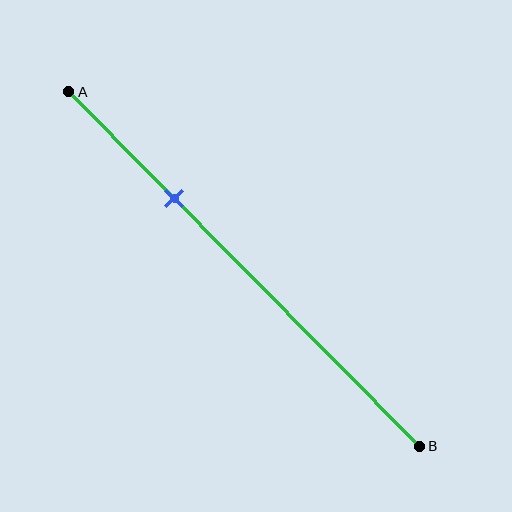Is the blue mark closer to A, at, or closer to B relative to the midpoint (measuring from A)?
The blue mark is closer to point A than the midpoint of segment AB.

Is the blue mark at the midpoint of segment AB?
No, the mark is at about 30% from A, not at the 50% midpoint.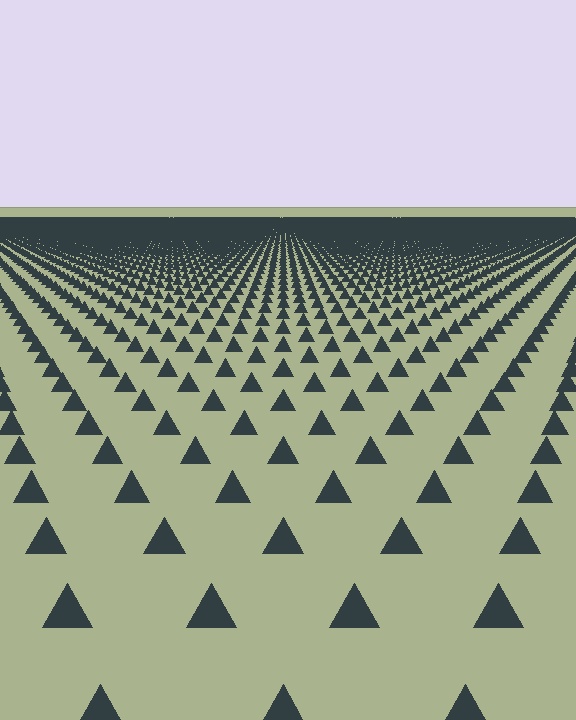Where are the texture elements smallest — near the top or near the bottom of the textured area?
Near the top.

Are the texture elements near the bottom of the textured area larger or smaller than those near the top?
Larger. Near the bottom, elements are closer to the viewer and appear at a bigger on-screen size.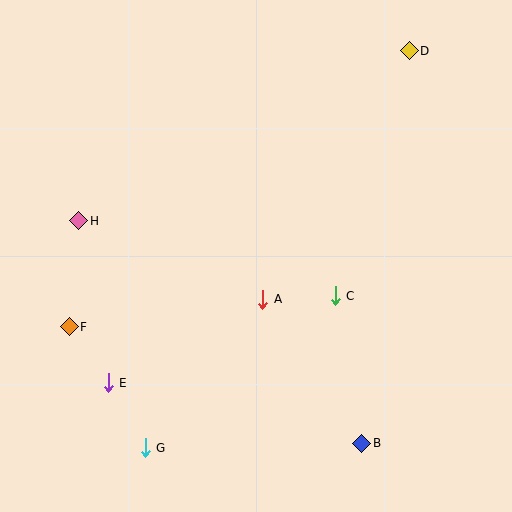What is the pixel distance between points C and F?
The distance between C and F is 268 pixels.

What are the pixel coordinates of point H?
Point H is at (79, 221).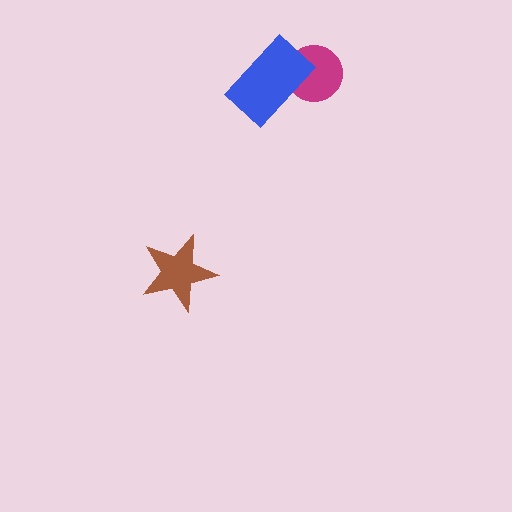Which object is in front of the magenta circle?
The blue rectangle is in front of the magenta circle.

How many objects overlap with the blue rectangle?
1 object overlaps with the blue rectangle.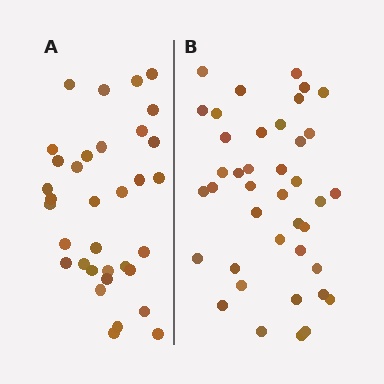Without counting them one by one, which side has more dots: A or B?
Region B (the right region) has more dots.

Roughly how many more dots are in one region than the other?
Region B has about 6 more dots than region A.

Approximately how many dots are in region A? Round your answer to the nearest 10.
About 30 dots. (The exact count is 34, which rounds to 30.)